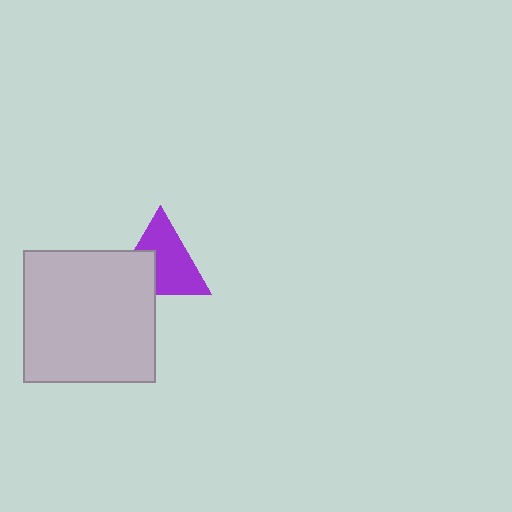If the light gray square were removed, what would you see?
You would see the complete purple triangle.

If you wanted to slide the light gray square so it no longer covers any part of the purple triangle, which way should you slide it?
Slide it toward the lower-left — that is the most direct way to separate the two shapes.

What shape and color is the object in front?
The object in front is a light gray square.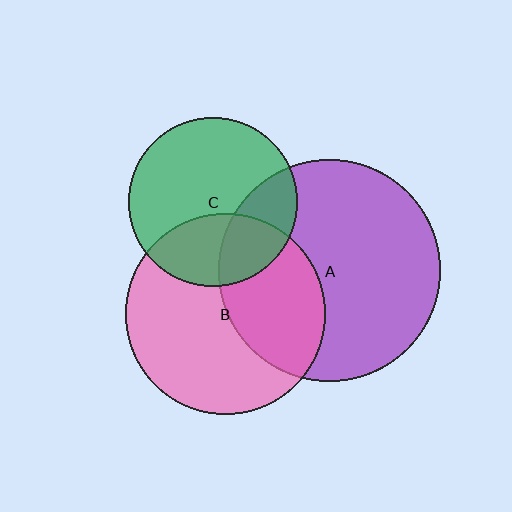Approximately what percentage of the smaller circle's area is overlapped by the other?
Approximately 40%.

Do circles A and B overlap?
Yes.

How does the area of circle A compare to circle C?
Approximately 1.7 times.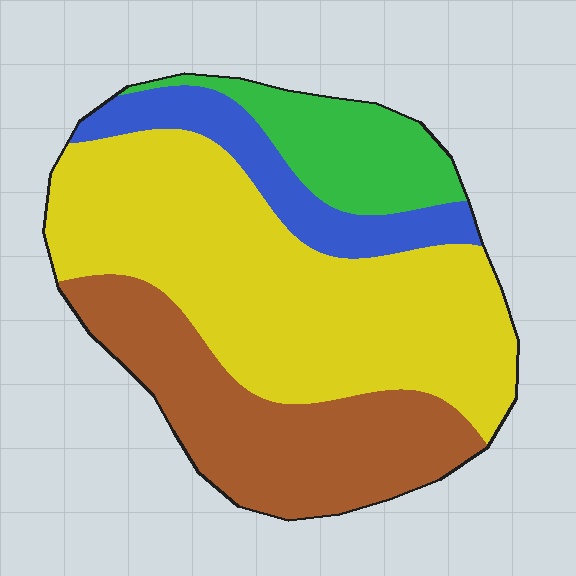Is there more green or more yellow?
Yellow.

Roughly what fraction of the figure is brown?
Brown takes up about one quarter (1/4) of the figure.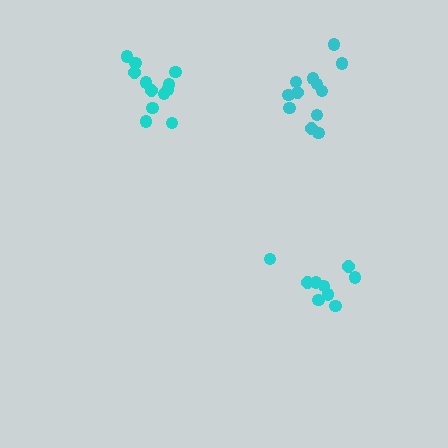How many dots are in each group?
Group 1: 12 dots, Group 2: 9 dots, Group 3: 13 dots (34 total).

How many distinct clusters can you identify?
There are 3 distinct clusters.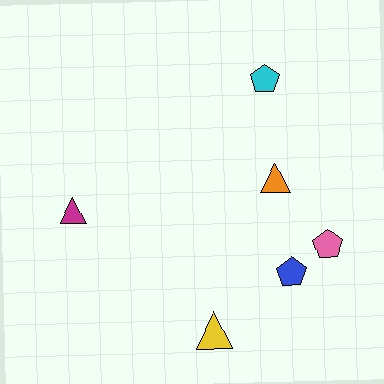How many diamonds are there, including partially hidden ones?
There are no diamonds.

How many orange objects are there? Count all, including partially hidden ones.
There is 1 orange object.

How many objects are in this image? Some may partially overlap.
There are 6 objects.